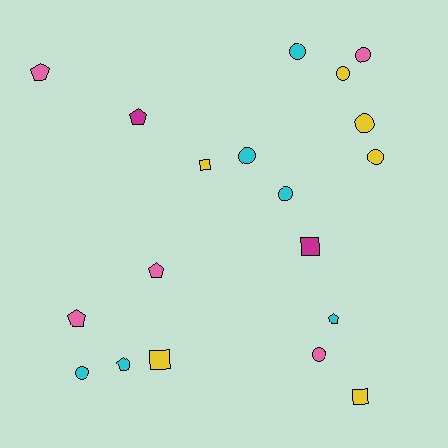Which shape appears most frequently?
Circle, with 9 objects.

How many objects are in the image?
There are 19 objects.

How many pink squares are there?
There are no pink squares.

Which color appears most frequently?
Yellow, with 6 objects.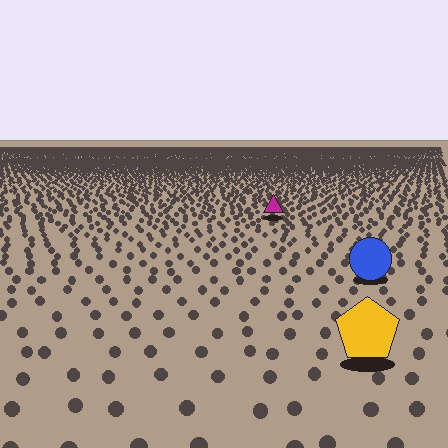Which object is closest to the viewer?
The yellow pentagon is closest. The texture marks near it are larger and more spread out.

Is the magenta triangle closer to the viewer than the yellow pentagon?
No. The yellow pentagon is closer — you can tell from the texture gradient: the ground texture is coarser near it.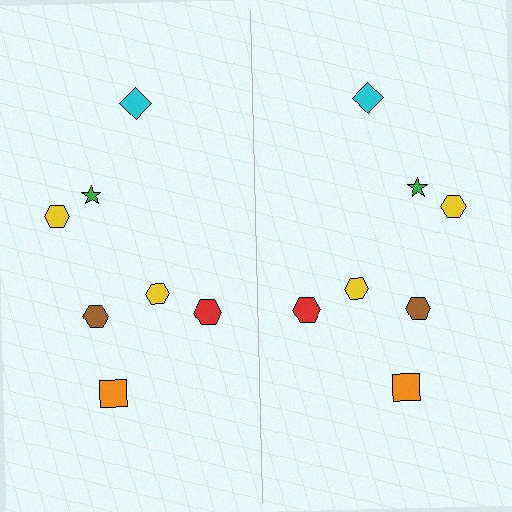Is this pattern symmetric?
Yes, this pattern has bilateral (reflection) symmetry.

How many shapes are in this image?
There are 14 shapes in this image.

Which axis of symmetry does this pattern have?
The pattern has a vertical axis of symmetry running through the center of the image.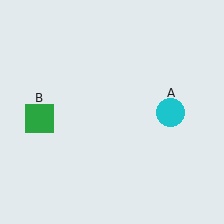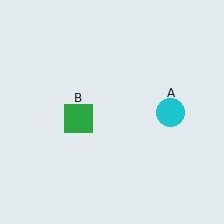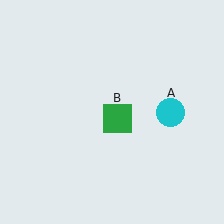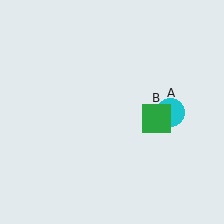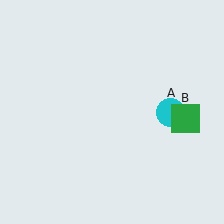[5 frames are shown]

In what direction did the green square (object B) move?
The green square (object B) moved right.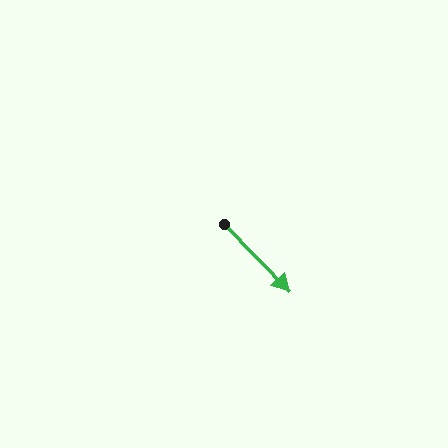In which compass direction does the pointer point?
Southeast.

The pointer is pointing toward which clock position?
Roughly 5 o'clock.